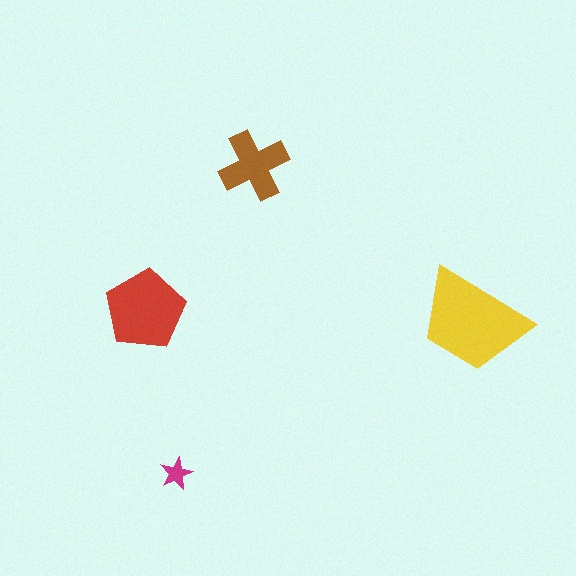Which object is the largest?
The yellow trapezoid.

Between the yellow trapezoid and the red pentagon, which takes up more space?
The yellow trapezoid.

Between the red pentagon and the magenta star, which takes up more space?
The red pentagon.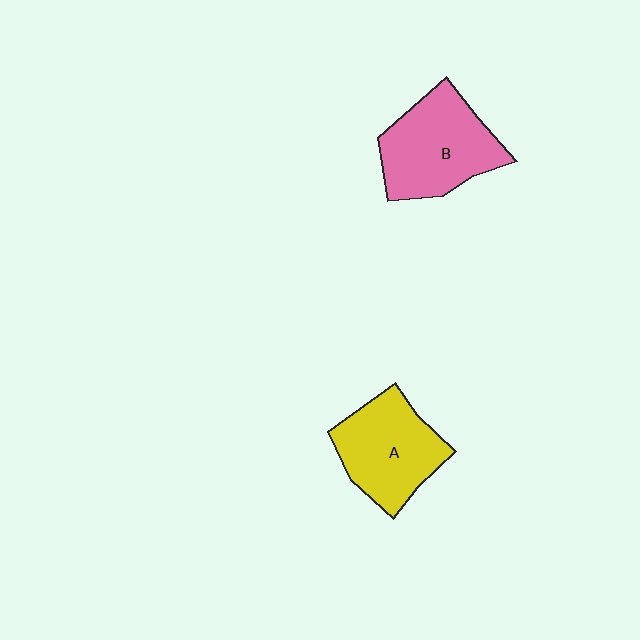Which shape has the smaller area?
Shape A (yellow).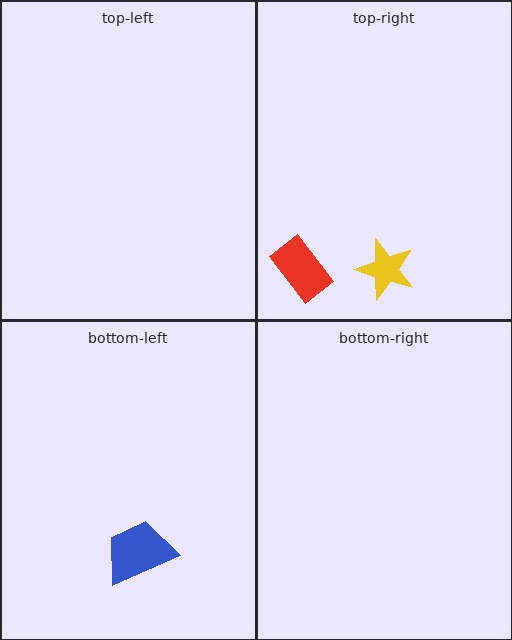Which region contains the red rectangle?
The top-right region.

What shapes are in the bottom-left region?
The blue trapezoid.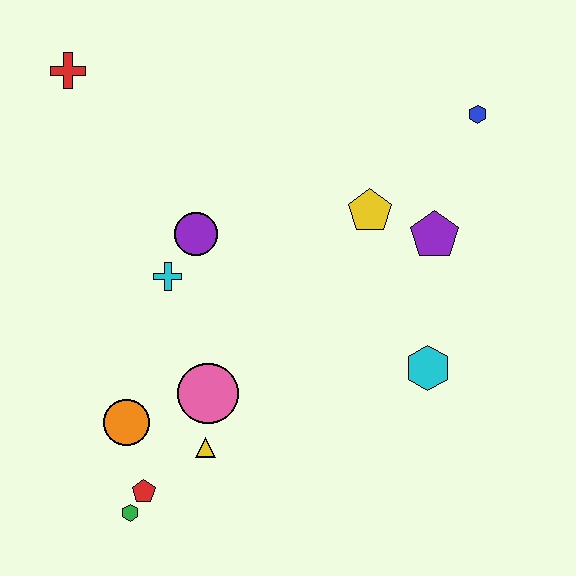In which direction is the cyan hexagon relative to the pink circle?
The cyan hexagon is to the right of the pink circle.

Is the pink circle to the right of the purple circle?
Yes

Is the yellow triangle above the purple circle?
No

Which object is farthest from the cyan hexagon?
The red cross is farthest from the cyan hexagon.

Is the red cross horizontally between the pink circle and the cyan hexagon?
No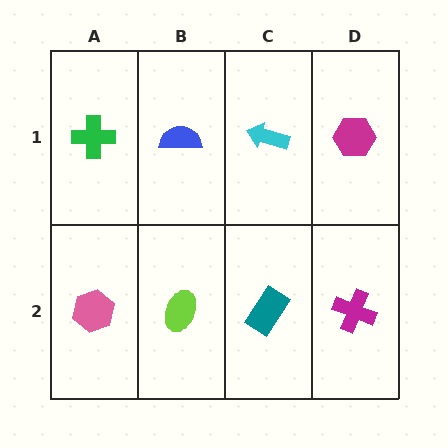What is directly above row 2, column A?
A green cross.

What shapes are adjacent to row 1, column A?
A pink hexagon (row 2, column A), a blue semicircle (row 1, column B).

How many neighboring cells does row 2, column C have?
3.